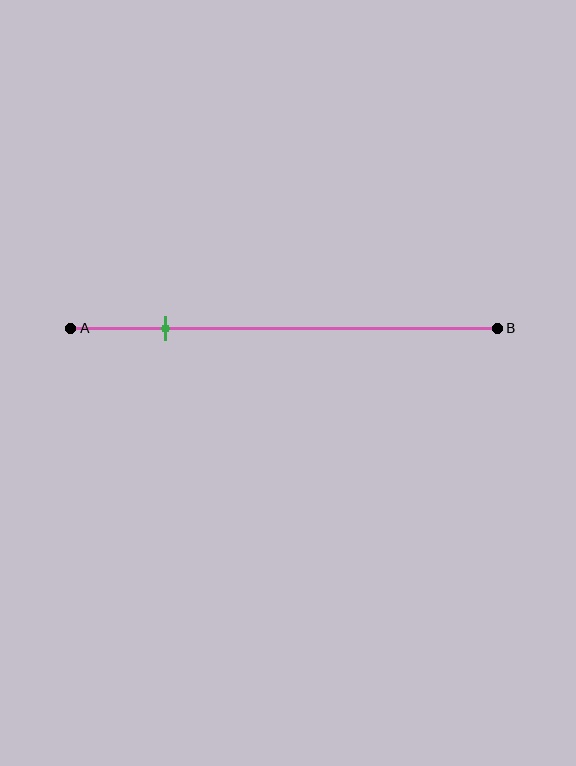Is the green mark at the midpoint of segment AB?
No, the mark is at about 20% from A, not at the 50% midpoint.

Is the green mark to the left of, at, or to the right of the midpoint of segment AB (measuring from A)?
The green mark is to the left of the midpoint of segment AB.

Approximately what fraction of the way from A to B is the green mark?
The green mark is approximately 20% of the way from A to B.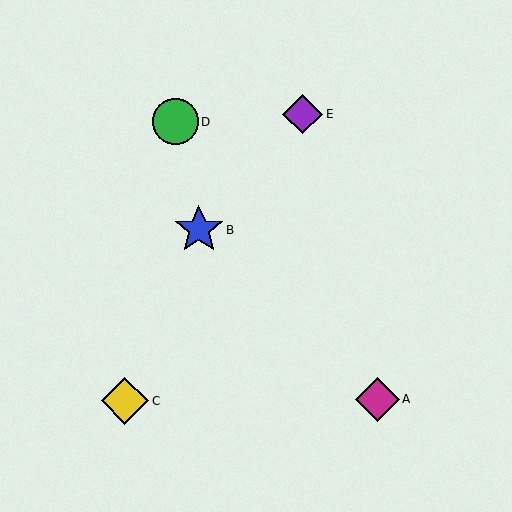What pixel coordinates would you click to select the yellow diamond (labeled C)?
Click at (125, 401) to select the yellow diamond C.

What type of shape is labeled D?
Shape D is a green circle.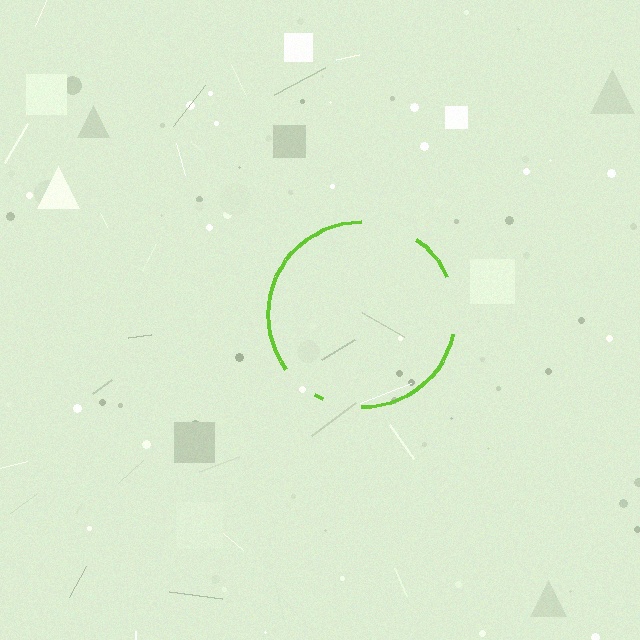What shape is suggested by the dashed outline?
The dashed outline suggests a circle.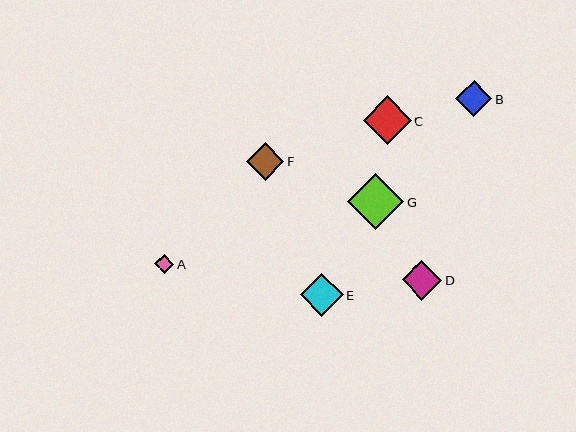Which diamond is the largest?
Diamond G is the largest with a size of approximately 57 pixels.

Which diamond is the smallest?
Diamond A is the smallest with a size of approximately 19 pixels.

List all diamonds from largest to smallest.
From largest to smallest: G, C, E, D, F, B, A.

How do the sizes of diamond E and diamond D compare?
Diamond E and diamond D are approximately the same size.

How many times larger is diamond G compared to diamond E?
Diamond G is approximately 1.3 times the size of diamond E.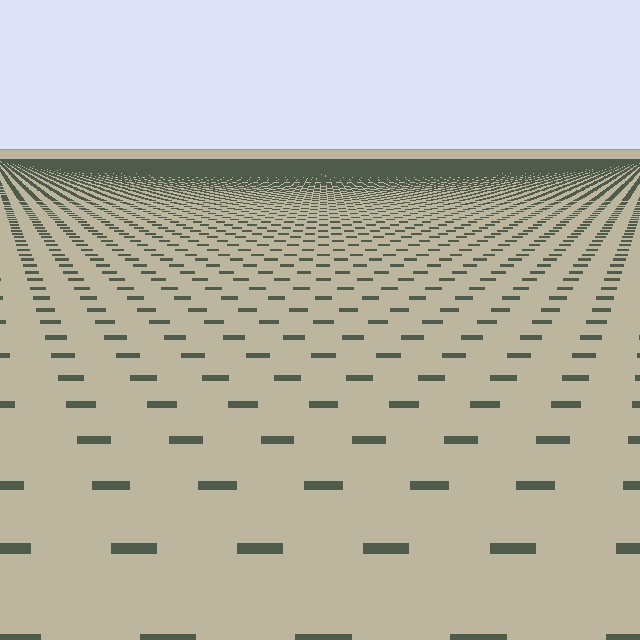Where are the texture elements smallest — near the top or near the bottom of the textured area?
Near the top.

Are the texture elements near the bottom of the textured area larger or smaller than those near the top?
Larger. Near the bottom, elements are closer to the viewer and appear at a bigger on-screen size.